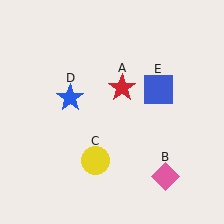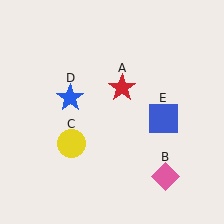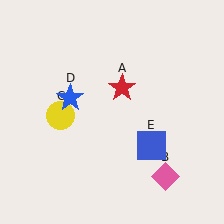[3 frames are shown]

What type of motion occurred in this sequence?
The yellow circle (object C), blue square (object E) rotated clockwise around the center of the scene.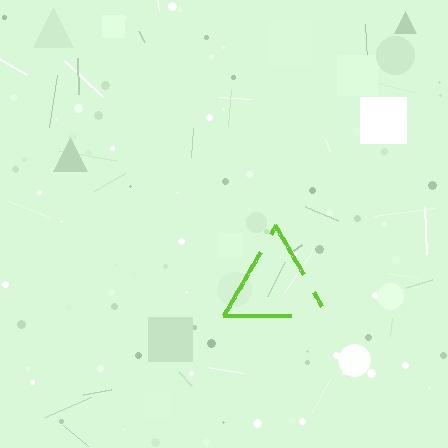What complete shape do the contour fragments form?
The contour fragments form a triangle.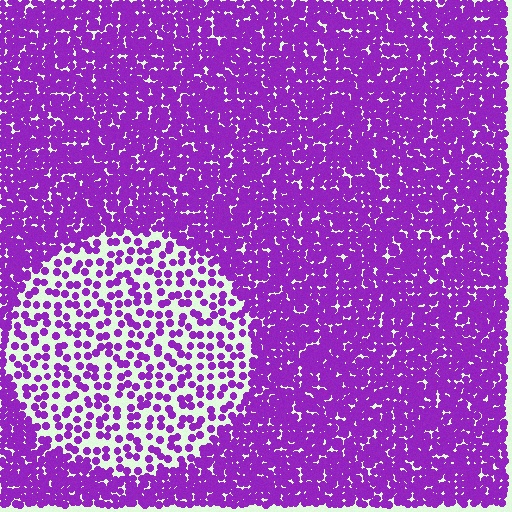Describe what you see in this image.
The image contains small purple elements arranged at two different densities. A circle-shaped region is visible where the elements are less densely packed than the surrounding area.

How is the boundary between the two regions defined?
The boundary is defined by a change in element density (approximately 2.7x ratio). All elements are the same color, size, and shape.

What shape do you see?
I see a circle.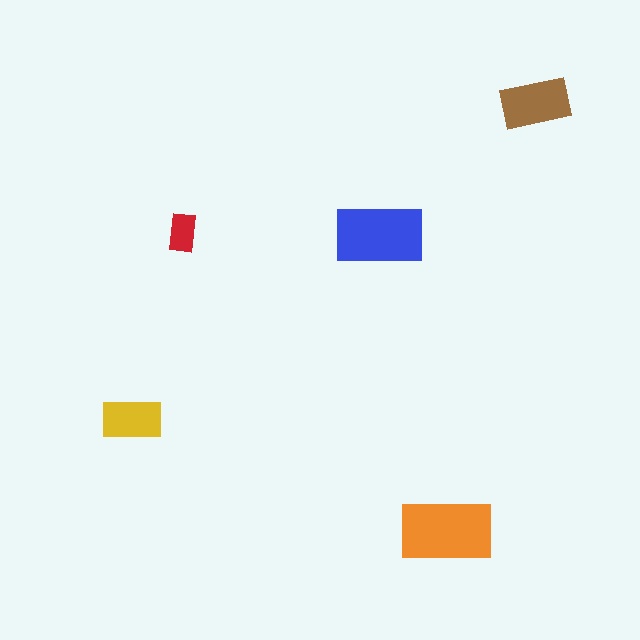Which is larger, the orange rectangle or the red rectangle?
The orange one.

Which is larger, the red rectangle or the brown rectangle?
The brown one.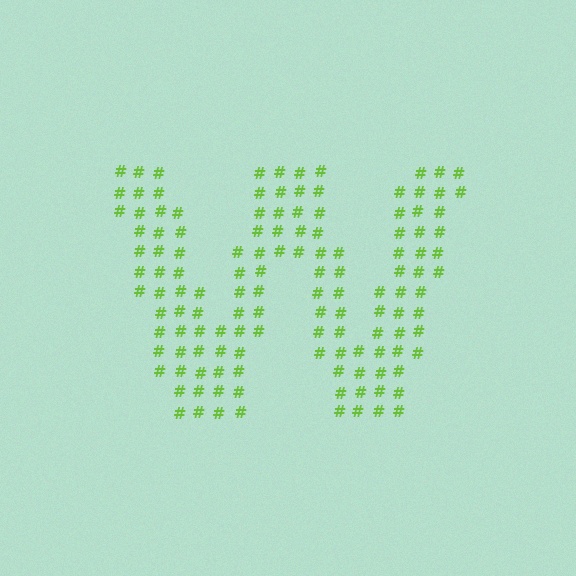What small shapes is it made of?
It is made of small hash symbols.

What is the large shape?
The large shape is the letter W.